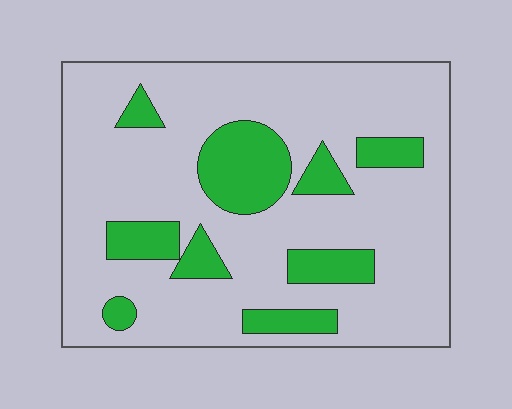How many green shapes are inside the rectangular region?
9.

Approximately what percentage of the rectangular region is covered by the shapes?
Approximately 20%.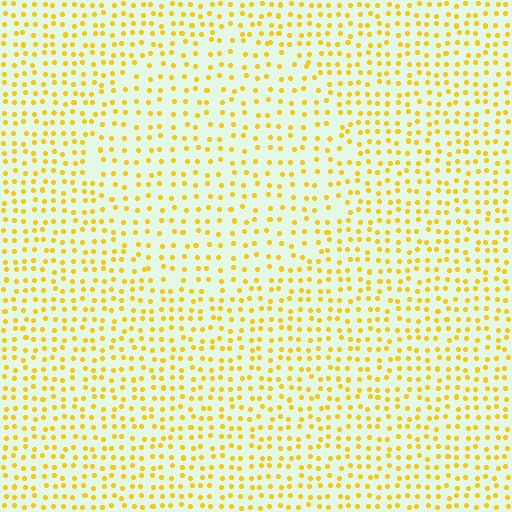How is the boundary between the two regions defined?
The boundary is defined by a change in element density (approximately 1.5x ratio). All elements are the same color, size, and shape.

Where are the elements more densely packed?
The elements are more densely packed outside the circle boundary.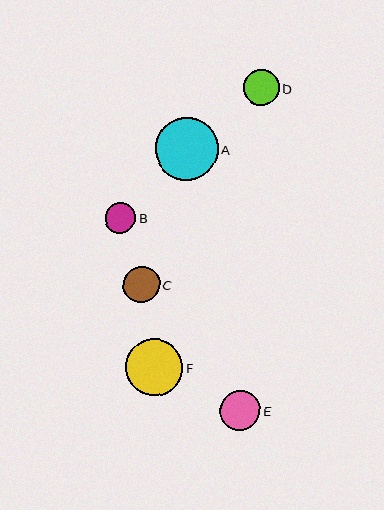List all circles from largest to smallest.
From largest to smallest: A, F, E, C, D, B.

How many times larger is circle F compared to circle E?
Circle F is approximately 1.4 times the size of circle E.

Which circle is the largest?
Circle A is the largest with a size of approximately 63 pixels.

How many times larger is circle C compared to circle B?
Circle C is approximately 1.2 times the size of circle B.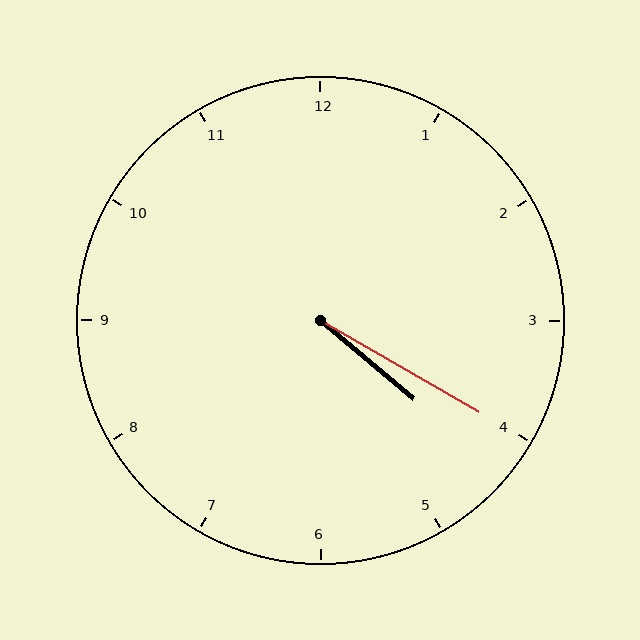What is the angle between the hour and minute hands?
Approximately 10 degrees.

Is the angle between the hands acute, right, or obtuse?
It is acute.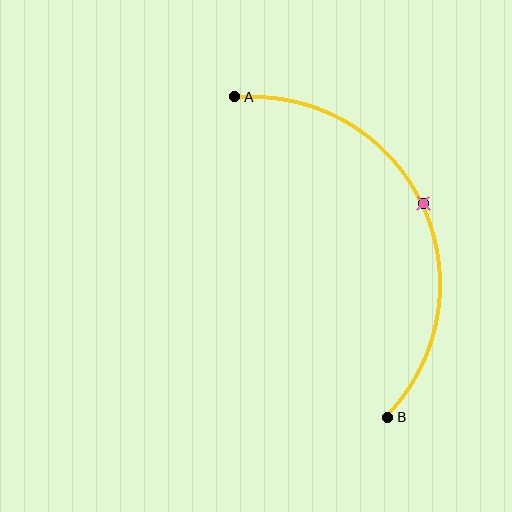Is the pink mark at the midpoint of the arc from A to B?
Yes. The pink mark lies on the arc at equal arc-length from both A and B — it is the arc midpoint.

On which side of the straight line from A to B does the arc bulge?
The arc bulges to the right of the straight line connecting A and B.